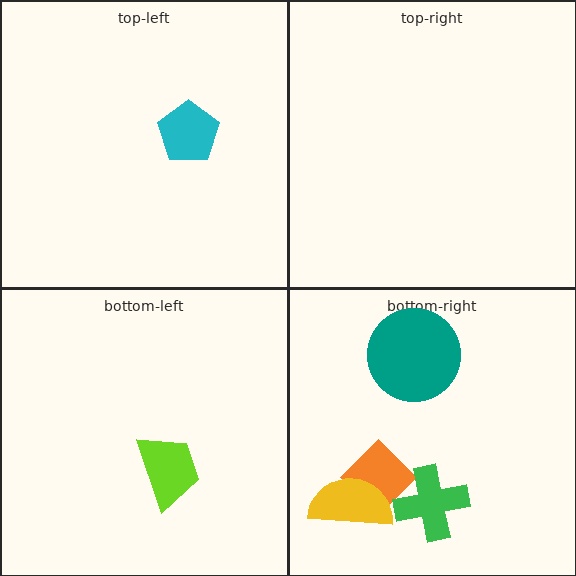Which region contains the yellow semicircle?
The bottom-right region.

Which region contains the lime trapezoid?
The bottom-left region.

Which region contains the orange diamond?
The bottom-right region.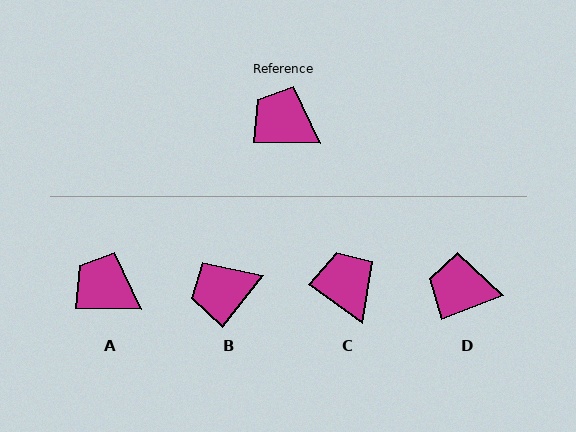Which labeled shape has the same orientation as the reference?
A.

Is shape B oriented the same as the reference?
No, it is off by about 52 degrees.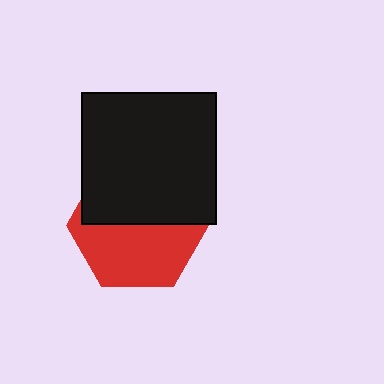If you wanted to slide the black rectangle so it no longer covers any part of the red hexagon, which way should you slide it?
Slide it up — that is the most direct way to separate the two shapes.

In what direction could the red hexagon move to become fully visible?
The red hexagon could move down. That would shift it out from behind the black rectangle entirely.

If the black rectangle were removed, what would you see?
You would see the complete red hexagon.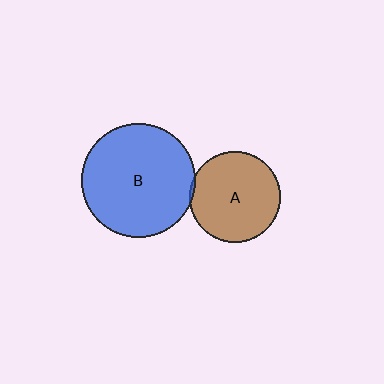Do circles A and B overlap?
Yes.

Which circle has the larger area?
Circle B (blue).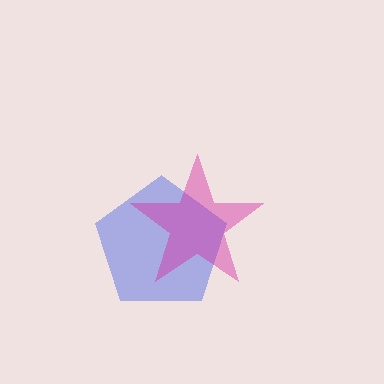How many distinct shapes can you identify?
There are 2 distinct shapes: a blue pentagon, a magenta star.